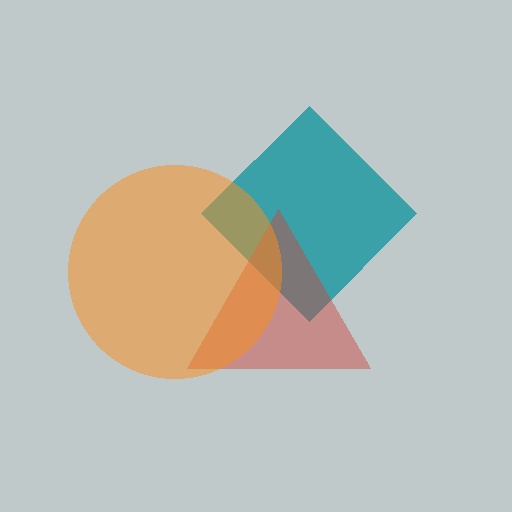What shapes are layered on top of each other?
The layered shapes are: a teal diamond, a red triangle, an orange circle.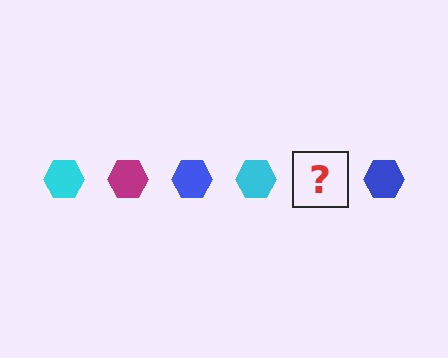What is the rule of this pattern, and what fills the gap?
The rule is that the pattern cycles through cyan, magenta, blue hexagons. The gap should be filled with a magenta hexagon.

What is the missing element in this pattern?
The missing element is a magenta hexagon.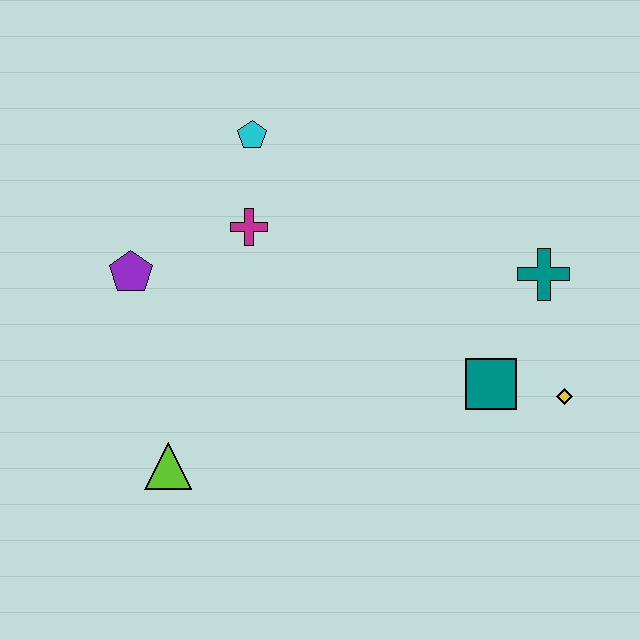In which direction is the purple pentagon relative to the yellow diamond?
The purple pentagon is to the left of the yellow diamond.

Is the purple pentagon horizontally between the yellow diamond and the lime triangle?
No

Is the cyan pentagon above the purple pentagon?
Yes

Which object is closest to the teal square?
The yellow diamond is closest to the teal square.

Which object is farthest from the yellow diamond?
The purple pentagon is farthest from the yellow diamond.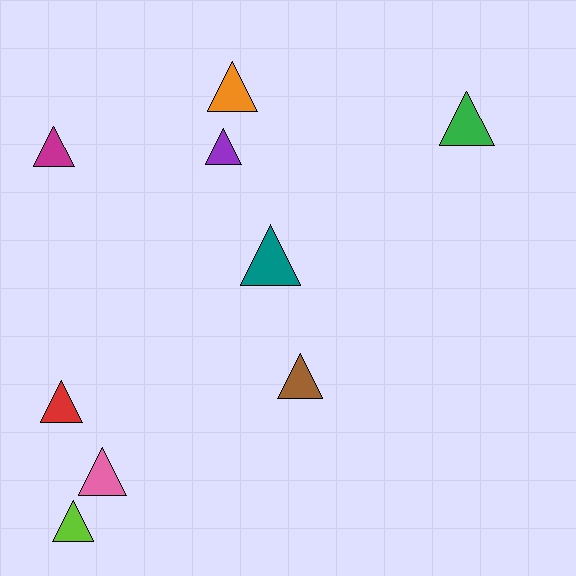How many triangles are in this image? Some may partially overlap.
There are 9 triangles.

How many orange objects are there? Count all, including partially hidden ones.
There is 1 orange object.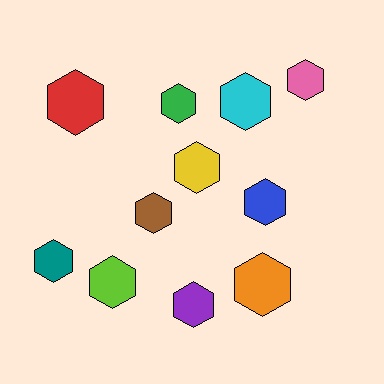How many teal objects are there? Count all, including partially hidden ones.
There is 1 teal object.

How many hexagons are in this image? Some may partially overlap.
There are 11 hexagons.